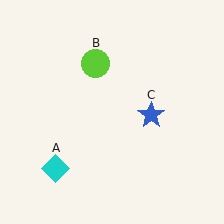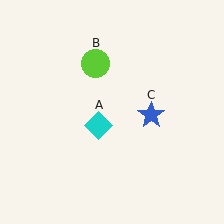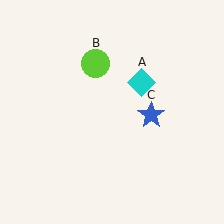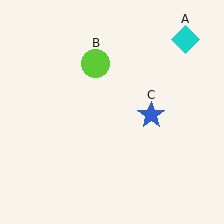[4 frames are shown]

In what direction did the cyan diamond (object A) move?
The cyan diamond (object A) moved up and to the right.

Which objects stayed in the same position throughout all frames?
Lime circle (object B) and blue star (object C) remained stationary.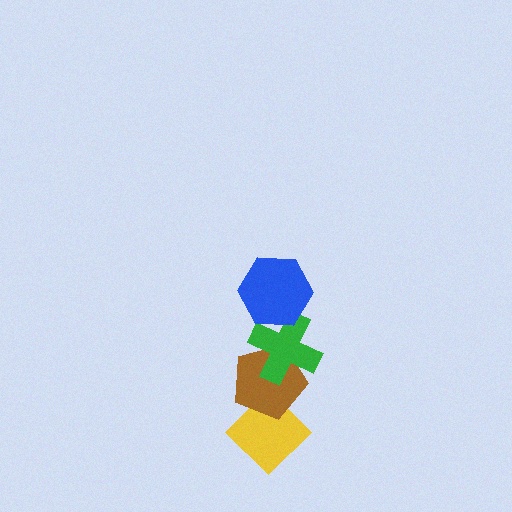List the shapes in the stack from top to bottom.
From top to bottom: the blue hexagon, the green cross, the brown pentagon, the yellow diamond.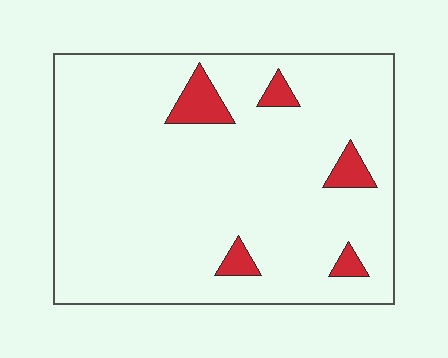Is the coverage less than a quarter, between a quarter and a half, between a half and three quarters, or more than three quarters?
Less than a quarter.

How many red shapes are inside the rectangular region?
5.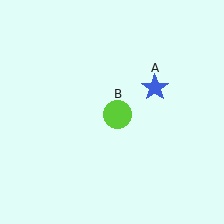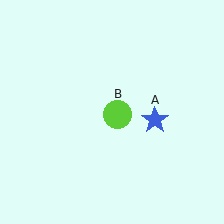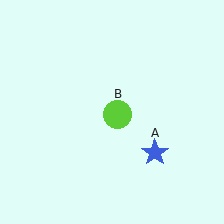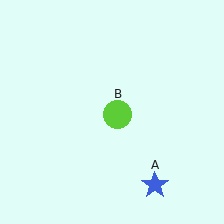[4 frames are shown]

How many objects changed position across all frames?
1 object changed position: blue star (object A).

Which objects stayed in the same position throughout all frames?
Lime circle (object B) remained stationary.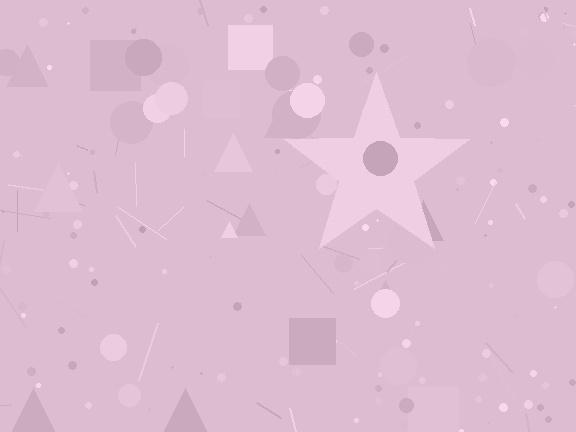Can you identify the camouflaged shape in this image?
The camouflaged shape is a star.